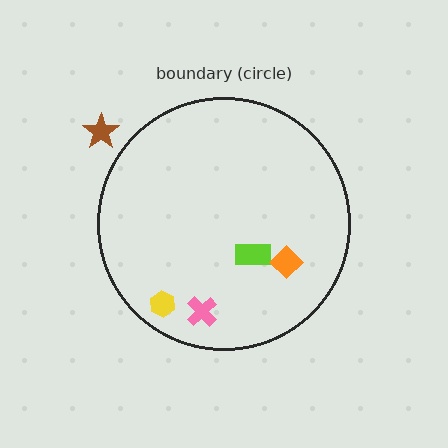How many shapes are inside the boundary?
4 inside, 1 outside.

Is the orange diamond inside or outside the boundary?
Inside.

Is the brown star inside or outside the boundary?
Outside.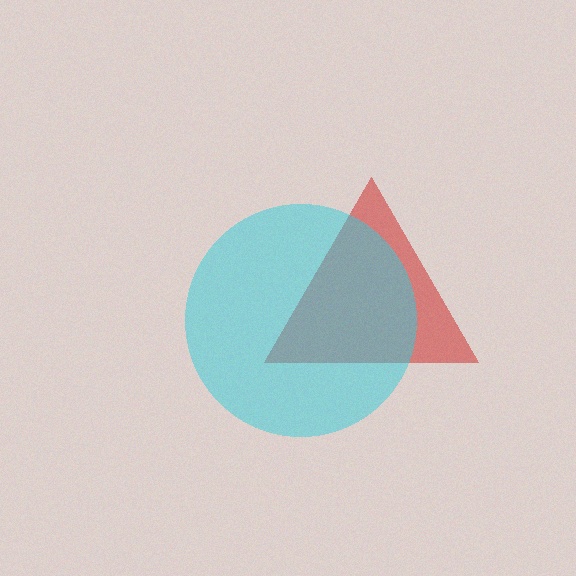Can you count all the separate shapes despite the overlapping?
Yes, there are 2 separate shapes.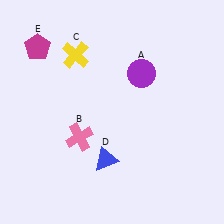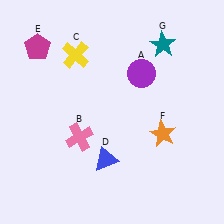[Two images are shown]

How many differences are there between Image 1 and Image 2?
There are 2 differences between the two images.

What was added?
An orange star (F), a teal star (G) were added in Image 2.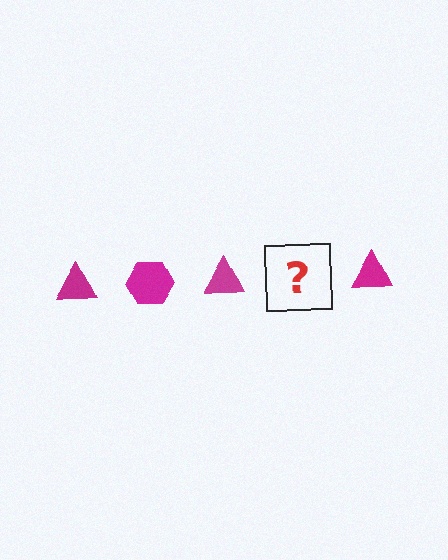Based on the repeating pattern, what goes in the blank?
The blank should be a magenta hexagon.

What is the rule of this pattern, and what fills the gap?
The rule is that the pattern cycles through triangle, hexagon shapes in magenta. The gap should be filled with a magenta hexagon.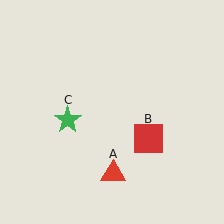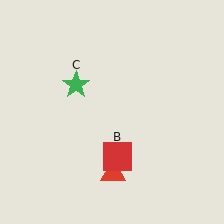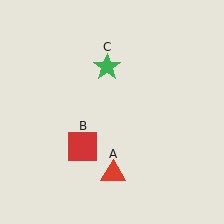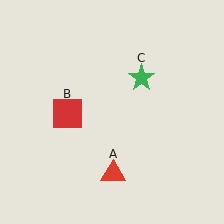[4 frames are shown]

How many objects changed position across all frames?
2 objects changed position: red square (object B), green star (object C).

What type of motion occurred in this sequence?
The red square (object B), green star (object C) rotated clockwise around the center of the scene.